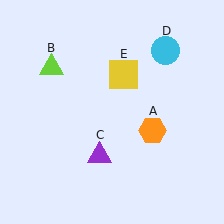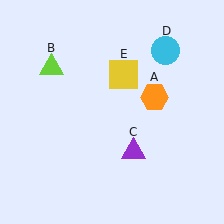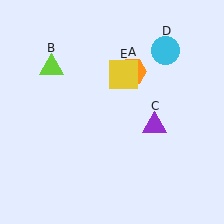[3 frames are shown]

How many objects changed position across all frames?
2 objects changed position: orange hexagon (object A), purple triangle (object C).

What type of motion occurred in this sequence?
The orange hexagon (object A), purple triangle (object C) rotated counterclockwise around the center of the scene.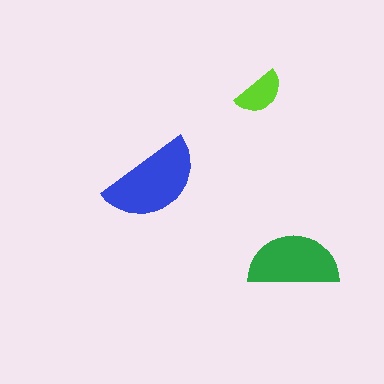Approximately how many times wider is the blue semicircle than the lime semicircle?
About 2 times wider.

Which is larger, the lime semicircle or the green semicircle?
The green one.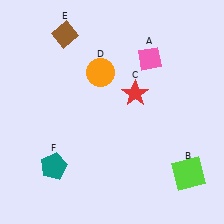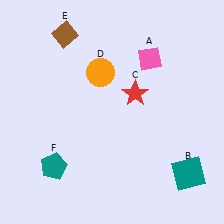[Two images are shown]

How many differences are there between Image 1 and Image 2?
There is 1 difference between the two images.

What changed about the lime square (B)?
In Image 1, B is lime. In Image 2, it changed to teal.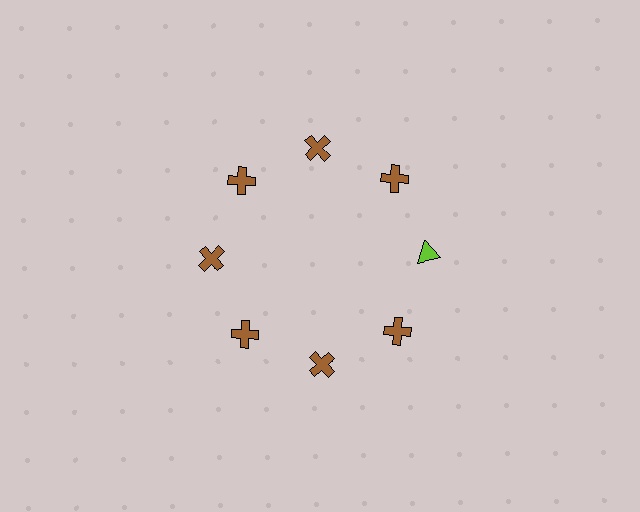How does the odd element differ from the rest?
It differs in both color (lime instead of brown) and shape (triangle instead of cross).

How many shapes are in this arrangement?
There are 8 shapes arranged in a ring pattern.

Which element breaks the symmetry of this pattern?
The lime triangle at roughly the 3 o'clock position breaks the symmetry. All other shapes are brown crosses.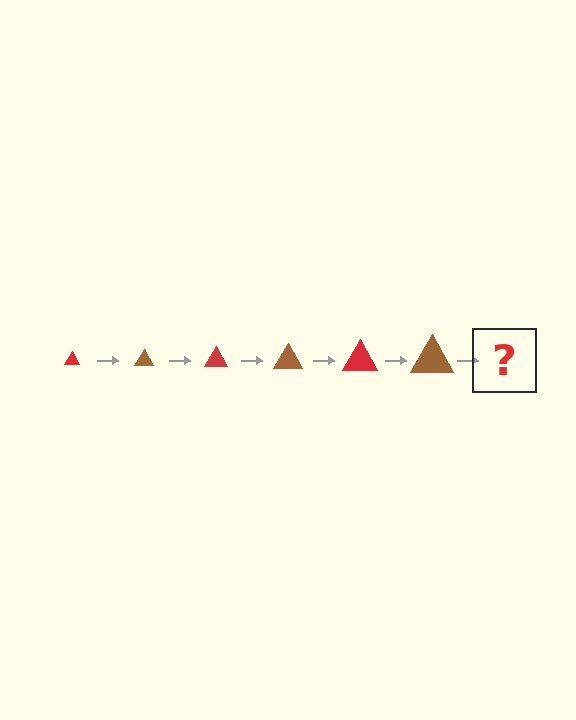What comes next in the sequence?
The next element should be a red triangle, larger than the previous one.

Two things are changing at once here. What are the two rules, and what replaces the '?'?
The two rules are that the triangle grows larger each step and the color cycles through red and brown. The '?' should be a red triangle, larger than the previous one.